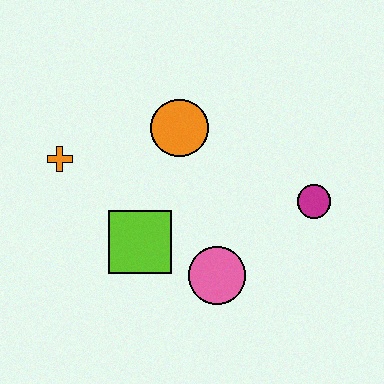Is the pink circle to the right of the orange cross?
Yes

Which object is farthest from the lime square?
The magenta circle is farthest from the lime square.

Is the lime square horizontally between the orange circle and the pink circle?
No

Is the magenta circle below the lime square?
No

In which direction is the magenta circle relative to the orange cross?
The magenta circle is to the right of the orange cross.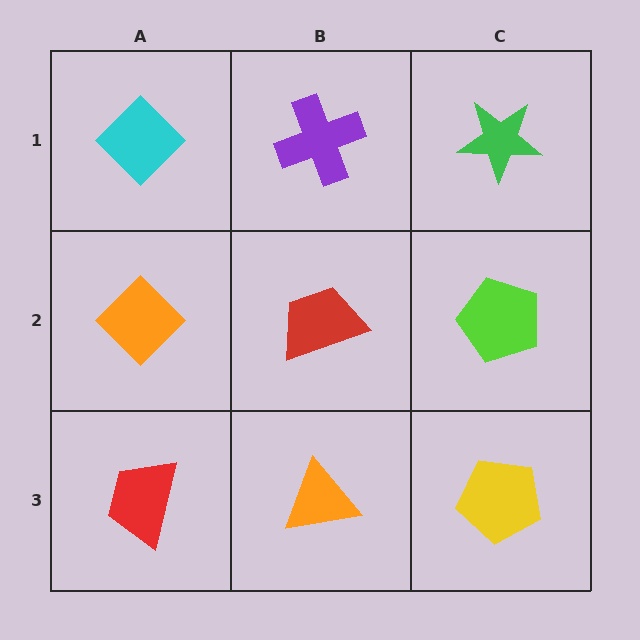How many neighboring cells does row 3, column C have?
2.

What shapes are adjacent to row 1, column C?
A lime pentagon (row 2, column C), a purple cross (row 1, column B).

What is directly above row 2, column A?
A cyan diamond.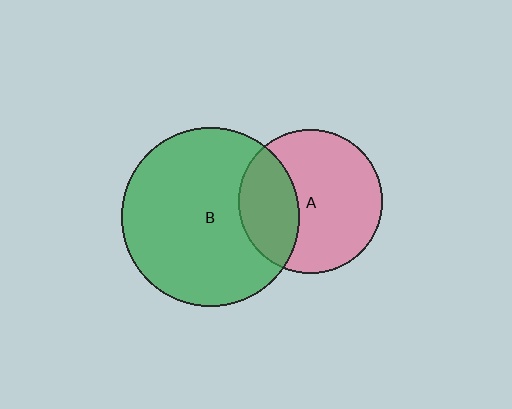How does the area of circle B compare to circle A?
Approximately 1.5 times.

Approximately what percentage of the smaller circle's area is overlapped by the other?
Approximately 30%.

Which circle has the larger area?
Circle B (green).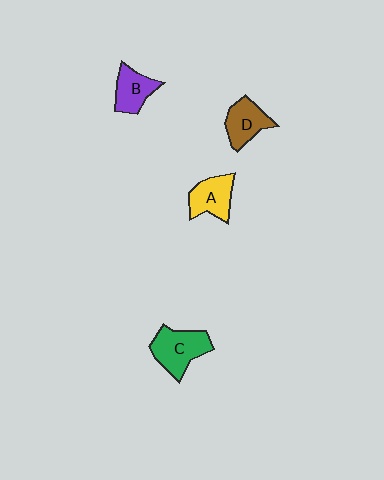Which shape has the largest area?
Shape C (green).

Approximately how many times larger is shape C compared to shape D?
Approximately 1.3 times.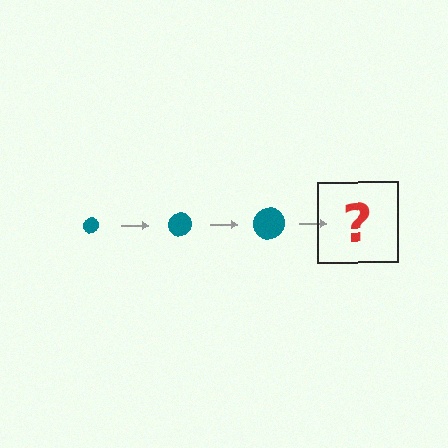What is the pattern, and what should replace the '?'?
The pattern is that the circle gets progressively larger each step. The '?' should be a teal circle, larger than the previous one.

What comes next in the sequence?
The next element should be a teal circle, larger than the previous one.